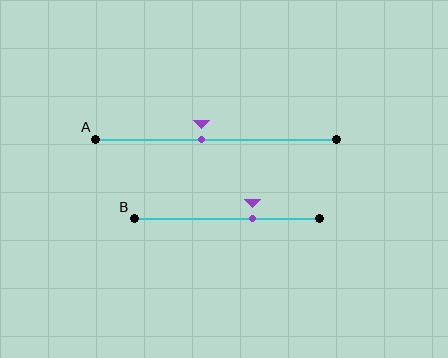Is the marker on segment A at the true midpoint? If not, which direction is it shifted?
No, the marker on segment A is shifted to the left by about 6% of the segment length.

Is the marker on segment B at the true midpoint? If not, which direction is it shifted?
No, the marker on segment B is shifted to the right by about 14% of the segment length.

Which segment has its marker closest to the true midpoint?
Segment A has its marker closest to the true midpoint.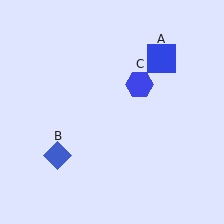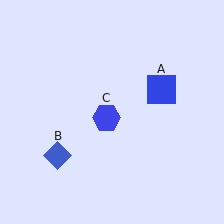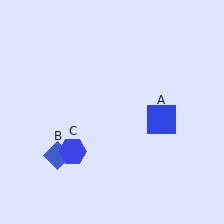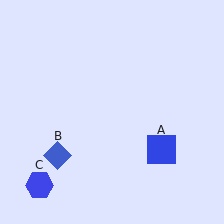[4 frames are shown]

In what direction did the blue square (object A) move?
The blue square (object A) moved down.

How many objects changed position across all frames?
2 objects changed position: blue square (object A), blue hexagon (object C).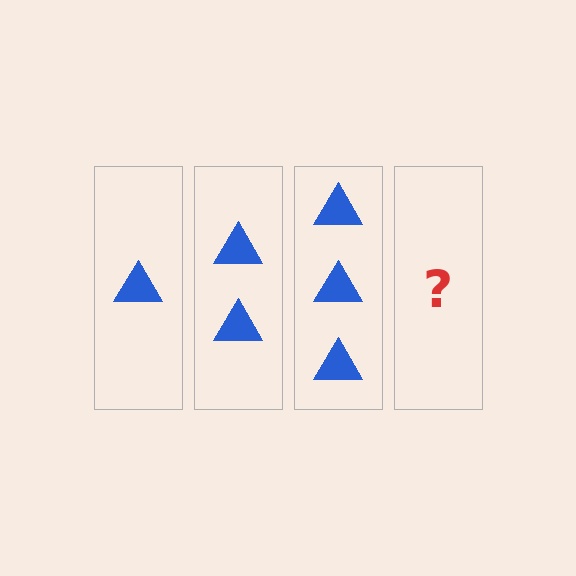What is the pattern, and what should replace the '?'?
The pattern is that each step adds one more triangle. The '?' should be 4 triangles.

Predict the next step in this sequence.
The next step is 4 triangles.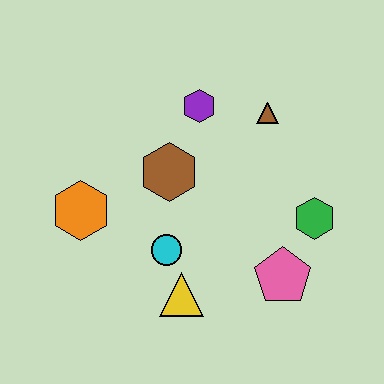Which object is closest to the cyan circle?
The yellow triangle is closest to the cyan circle.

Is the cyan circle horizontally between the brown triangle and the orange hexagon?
Yes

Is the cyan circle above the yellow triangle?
Yes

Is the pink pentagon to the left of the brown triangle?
No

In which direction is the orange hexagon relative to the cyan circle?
The orange hexagon is to the left of the cyan circle.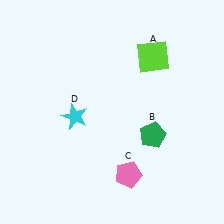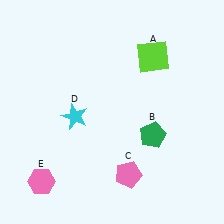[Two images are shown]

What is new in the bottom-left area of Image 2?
A pink hexagon (E) was added in the bottom-left area of Image 2.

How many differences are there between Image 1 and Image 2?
There is 1 difference between the two images.